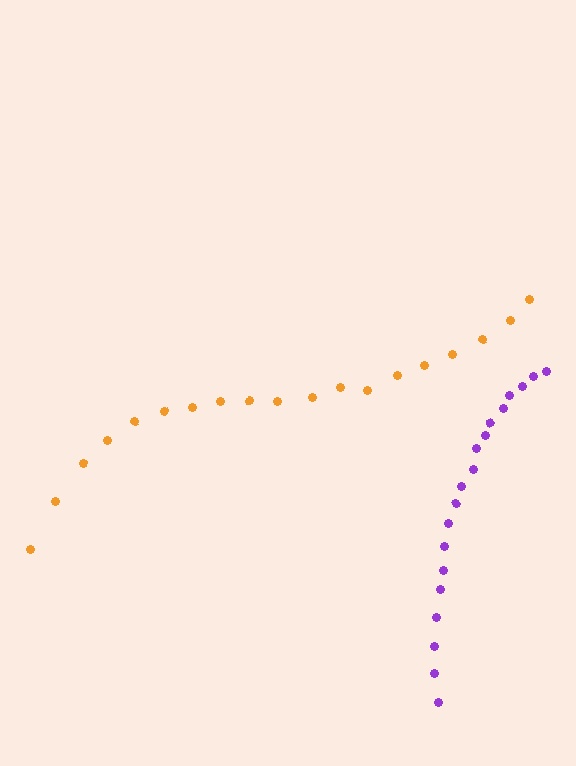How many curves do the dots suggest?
There are 2 distinct paths.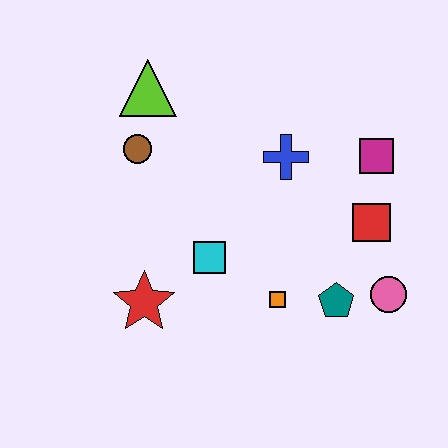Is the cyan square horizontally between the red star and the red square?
Yes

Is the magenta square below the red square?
No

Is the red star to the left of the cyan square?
Yes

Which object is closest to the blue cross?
The magenta square is closest to the blue cross.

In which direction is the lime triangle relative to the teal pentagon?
The lime triangle is above the teal pentagon.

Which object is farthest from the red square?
The lime triangle is farthest from the red square.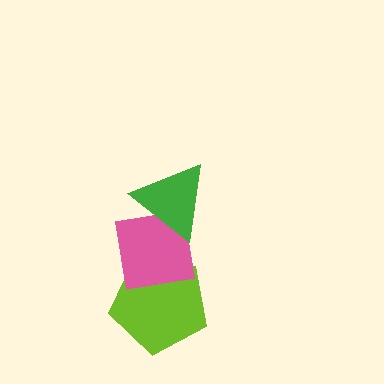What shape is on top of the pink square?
The green triangle is on top of the pink square.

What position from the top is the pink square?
The pink square is 2nd from the top.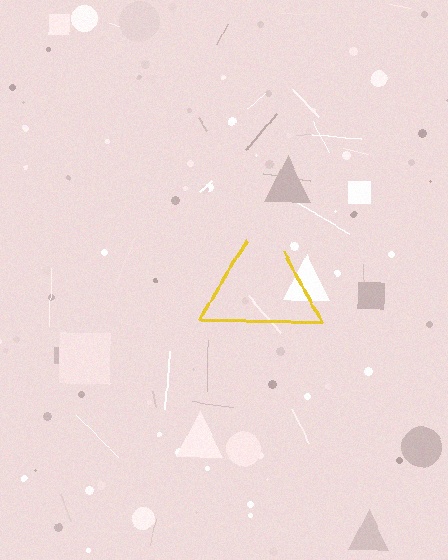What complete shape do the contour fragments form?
The contour fragments form a triangle.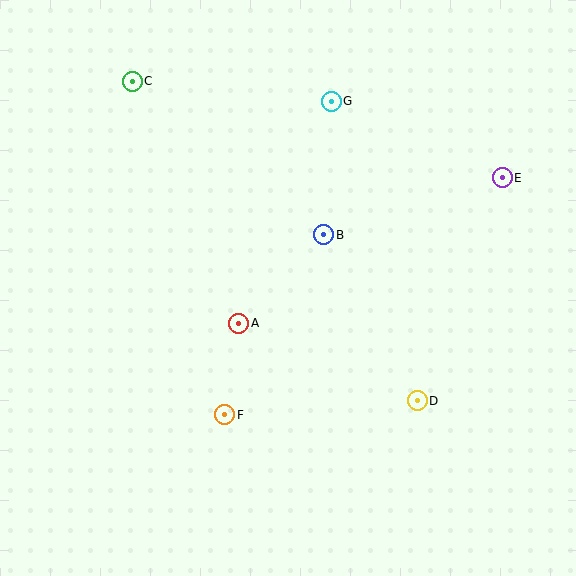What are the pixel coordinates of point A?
Point A is at (239, 323).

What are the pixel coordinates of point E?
Point E is at (502, 178).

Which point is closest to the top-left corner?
Point C is closest to the top-left corner.